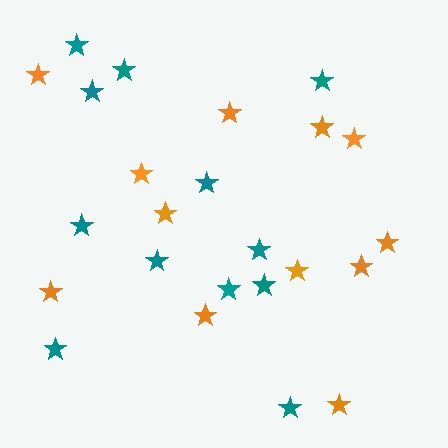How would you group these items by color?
There are 2 groups: one group of orange stars (12) and one group of teal stars (12).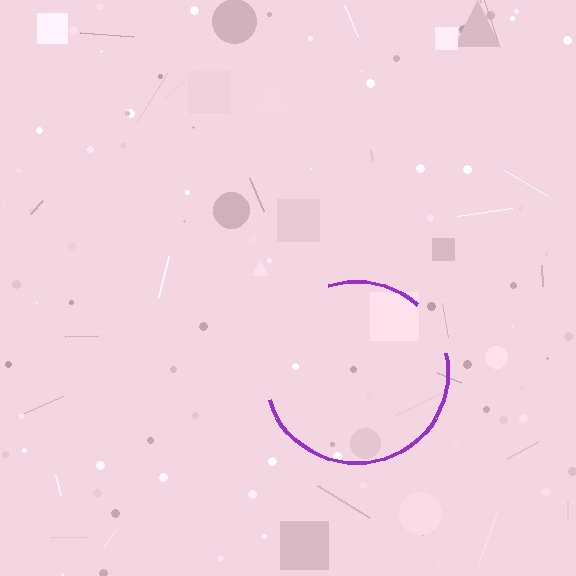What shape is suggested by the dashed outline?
The dashed outline suggests a circle.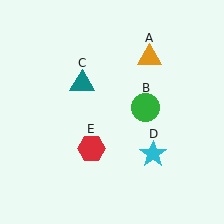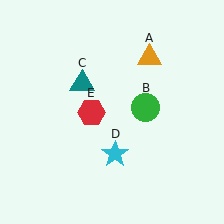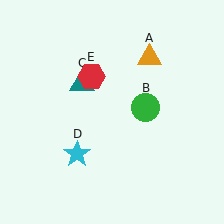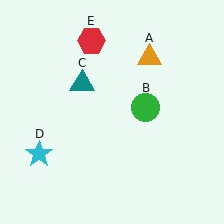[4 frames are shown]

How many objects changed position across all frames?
2 objects changed position: cyan star (object D), red hexagon (object E).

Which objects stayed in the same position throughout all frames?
Orange triangle (object A) and green circle (object B) and teal triangle (object C) remained stationary.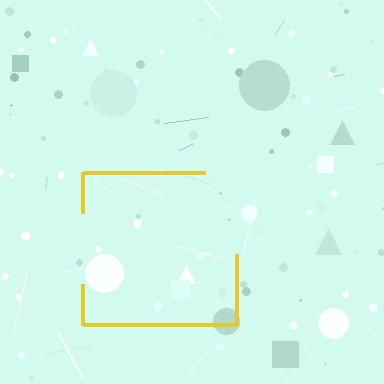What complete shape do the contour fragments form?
The contour fragments form a square.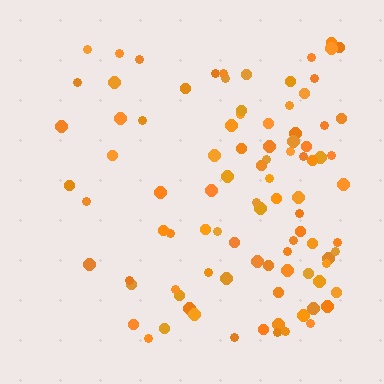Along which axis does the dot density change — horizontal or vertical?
Horizontal.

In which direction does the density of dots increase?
From left to right, with the right side densest.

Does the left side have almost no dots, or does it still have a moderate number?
Still a moderate number, just noticeably fewer than the right.